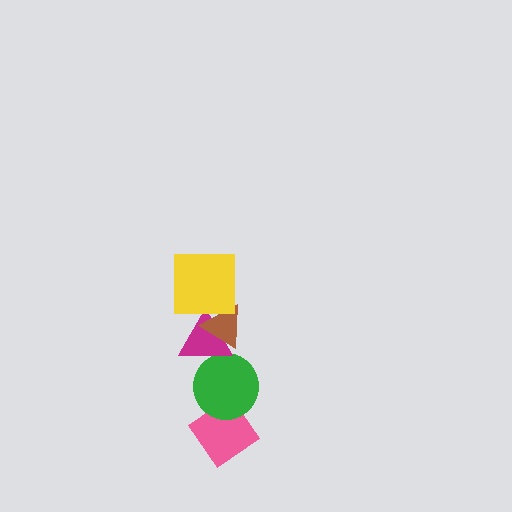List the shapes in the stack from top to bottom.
From top to bottom: the yellow square, the brown triangle, the magenta triangle, the green circle, the pink diamond.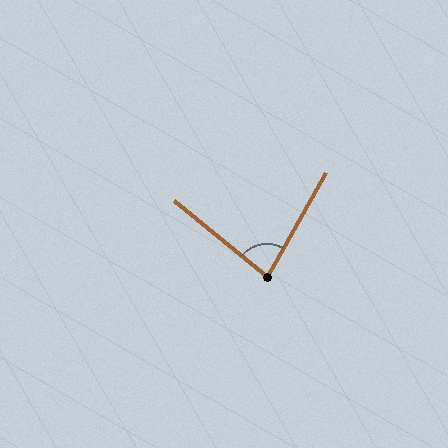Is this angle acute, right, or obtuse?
It is acute.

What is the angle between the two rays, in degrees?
Approximately 80 degrees.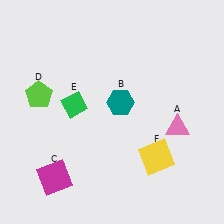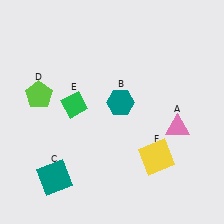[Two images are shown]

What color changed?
The square (C) changed from magenta in Image 1 to teal in Image 2.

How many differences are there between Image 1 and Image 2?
There is 1 difference between the two images.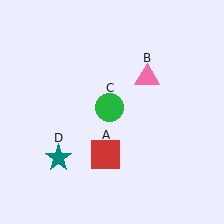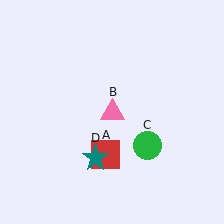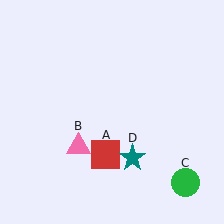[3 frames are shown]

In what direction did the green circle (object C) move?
The green circle (object C) moved down and to the right.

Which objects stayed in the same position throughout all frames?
Red square (object A) remained stationary.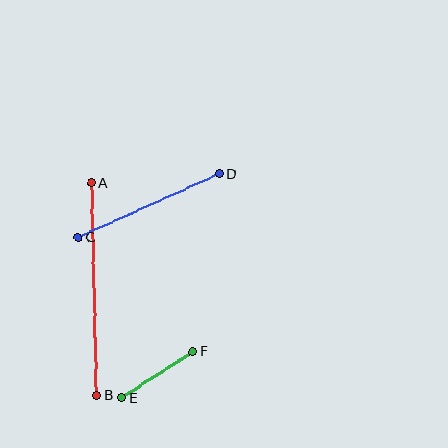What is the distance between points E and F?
The distance is approximately 85 pixels.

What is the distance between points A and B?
The distance is approximately 212 pixels.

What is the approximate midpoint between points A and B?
The midpoint is at approximately (94, 289) pixels.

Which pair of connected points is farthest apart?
Points A and B are farthest apart.